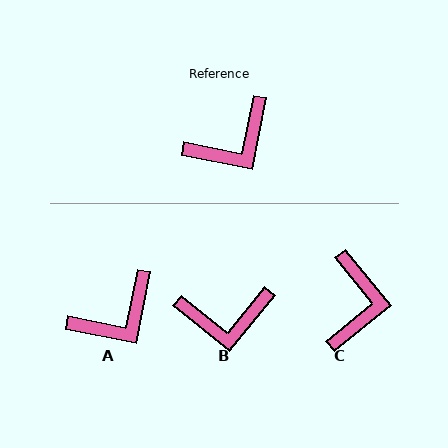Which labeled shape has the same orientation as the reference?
A.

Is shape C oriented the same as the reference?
No, it is off by about 50 degrees.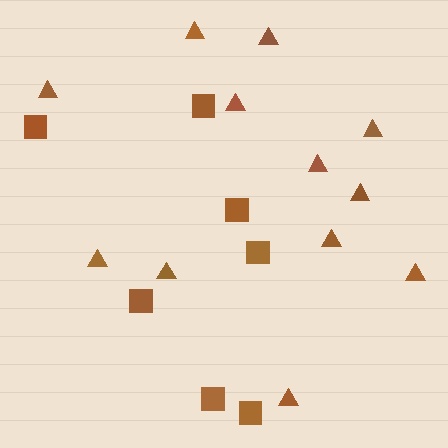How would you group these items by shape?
There are 2 groups: one group of squares (7) and one group of triangles (12).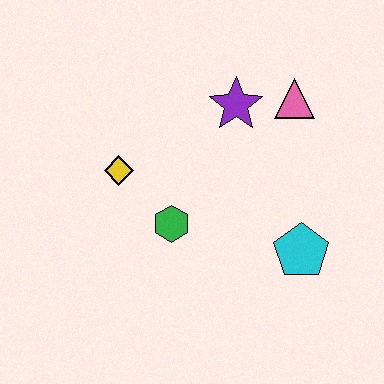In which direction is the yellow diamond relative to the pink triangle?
The yellow diamond is to the left of the pink triangle.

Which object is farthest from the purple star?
The cyan pentagon is farthest from the purple star.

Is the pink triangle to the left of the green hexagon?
No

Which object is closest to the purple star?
The pink triangle is closest to the purple star.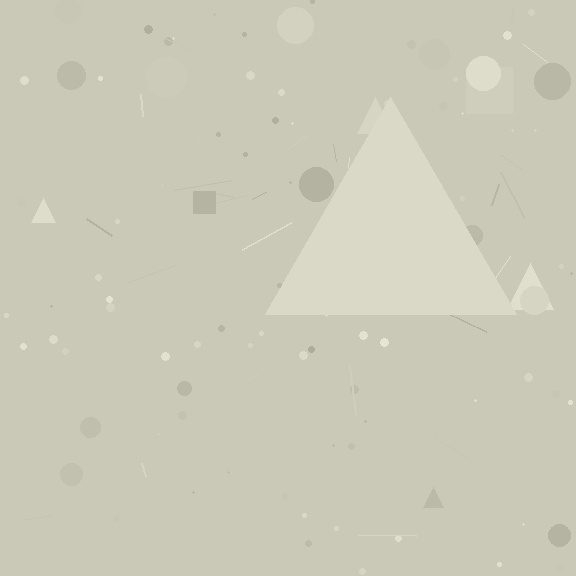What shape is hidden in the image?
A triangle is hidden in the image.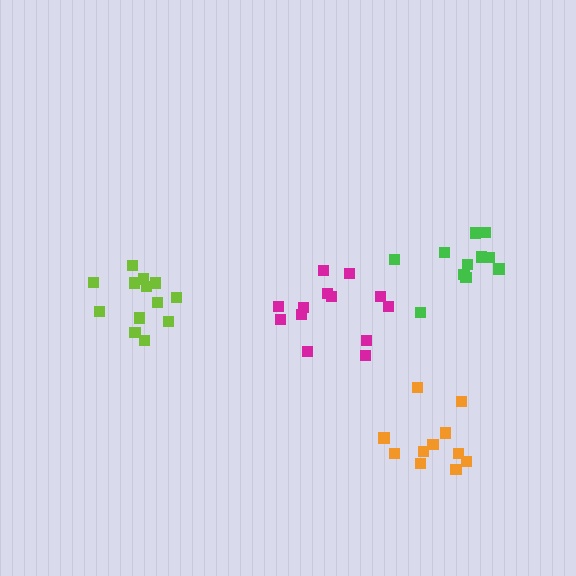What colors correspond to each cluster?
The clusters are colored: magenta, orange, lime, green.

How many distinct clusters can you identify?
There are 4 distinct clusters.